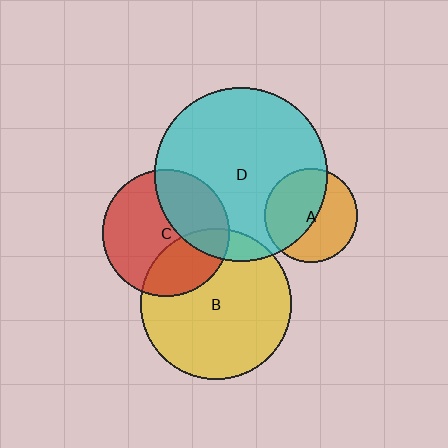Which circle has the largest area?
Circle D (cyan).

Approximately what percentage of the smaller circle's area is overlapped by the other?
Approximately 50%.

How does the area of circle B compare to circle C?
Approximately 1.4 times.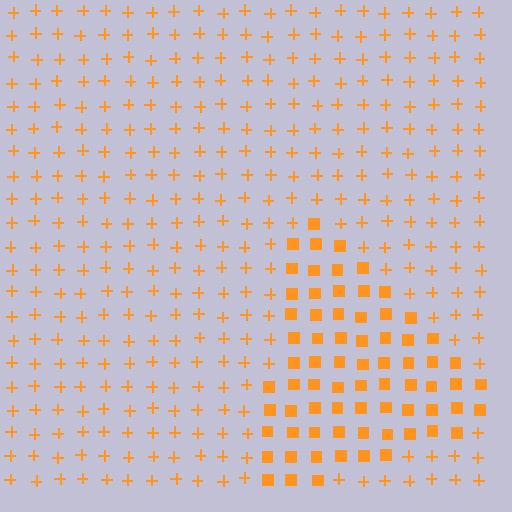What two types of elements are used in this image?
The image uses squares inside the triangle region and plus signs outside it.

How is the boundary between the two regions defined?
The boundary is defined by a change in element shape: squares inside vs. plus signs outside. All elements share the same color and spacing.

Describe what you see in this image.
The image is filled with small orange elements arranged in a uniform grid. A triangle-shaped region contains squares, while the surrounding area contains plus signs. The boundary is defined purely by the change in element shape.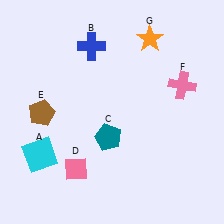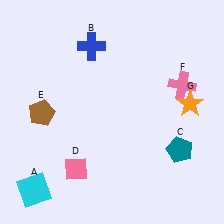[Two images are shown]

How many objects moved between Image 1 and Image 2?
3 objects moved between the two images.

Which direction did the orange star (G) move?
The orange star (G) moved down.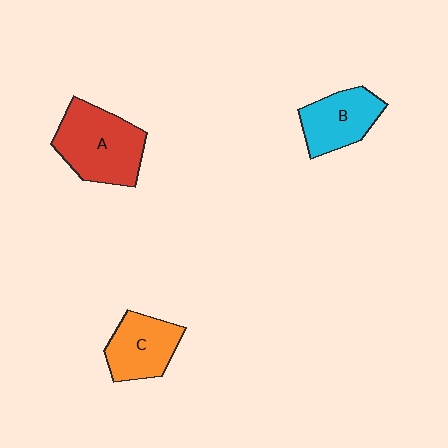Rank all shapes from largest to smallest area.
From largest to smallest: A (red), C (orange), B (cyan).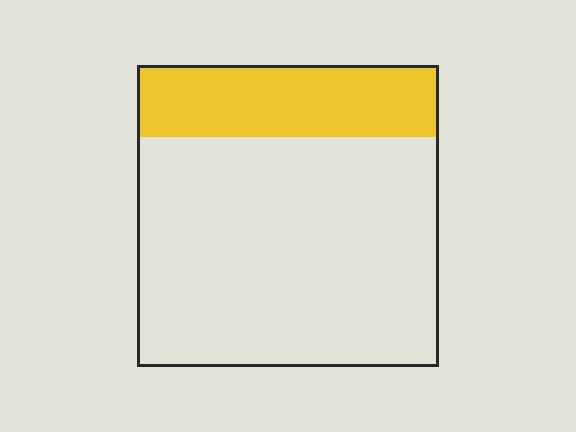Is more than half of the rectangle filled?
No.